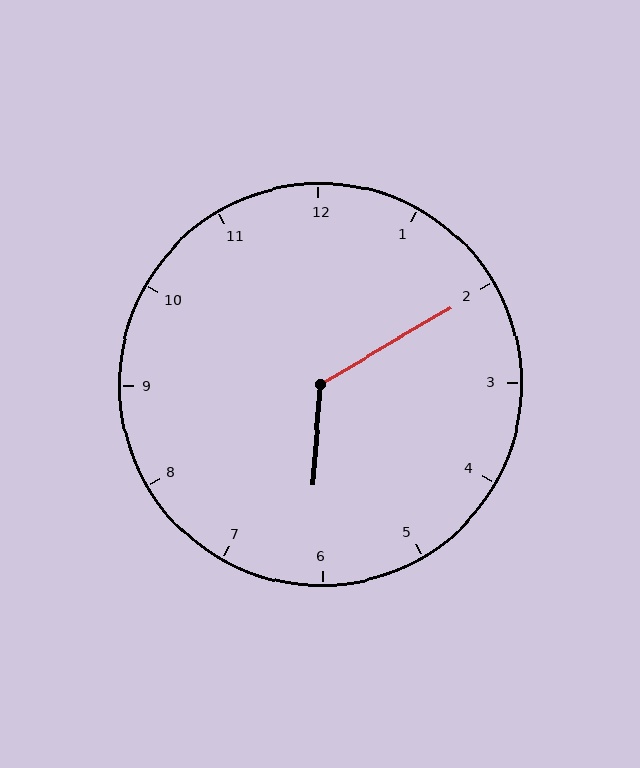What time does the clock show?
6:10.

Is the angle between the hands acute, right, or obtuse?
It is obtuse.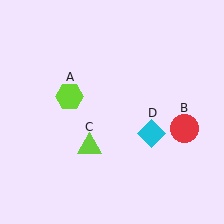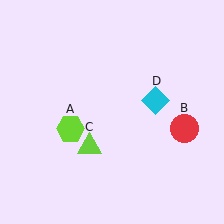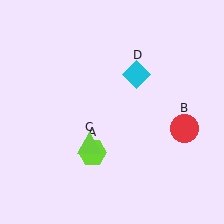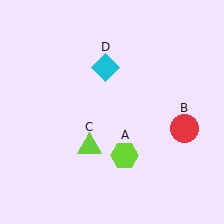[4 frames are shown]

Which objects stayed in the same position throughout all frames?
Red circle (object B) and lime triangle (object C) remained stationary.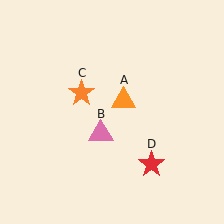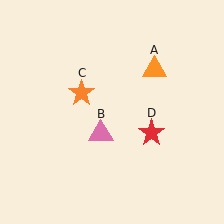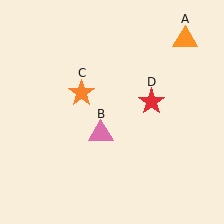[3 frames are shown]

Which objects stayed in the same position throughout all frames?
Pink triangle (object B) and orange star (object C) remained stationary.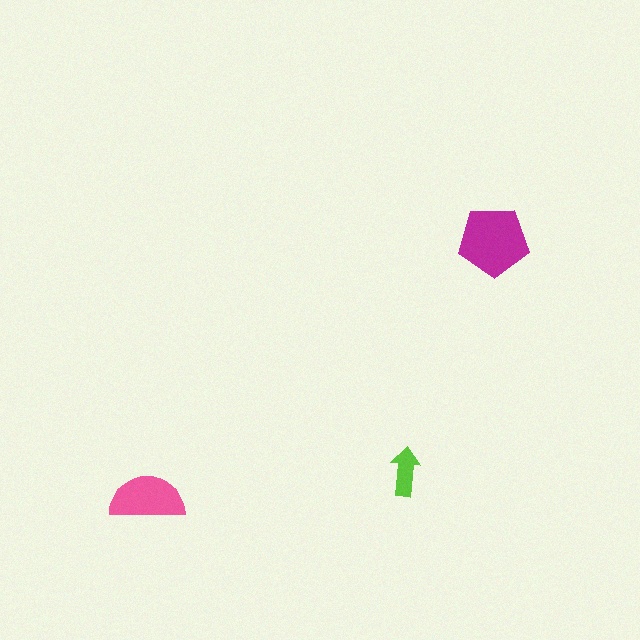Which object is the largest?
The magenta pentagon.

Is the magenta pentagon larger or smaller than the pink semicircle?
Larger.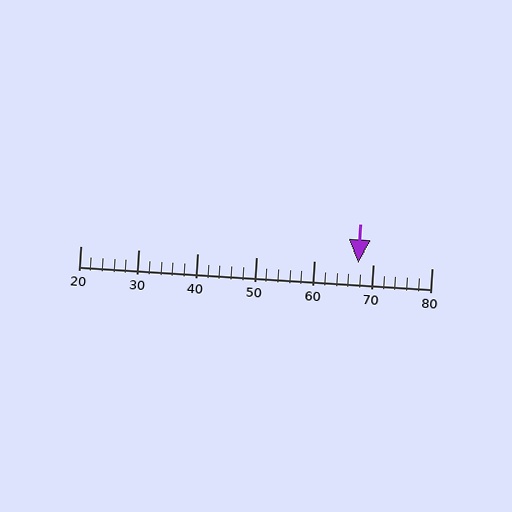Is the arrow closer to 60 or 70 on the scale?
The arrow is closer to 70.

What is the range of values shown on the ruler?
The ruler shows values from 20 to 80.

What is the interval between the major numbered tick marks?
The major tick marks are spaced 10 units apart.